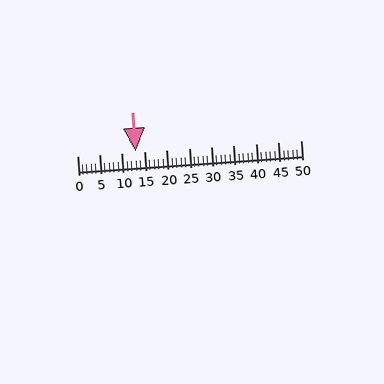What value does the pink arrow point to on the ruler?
The pink arrow points to approximately 13.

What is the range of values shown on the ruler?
The ruler shows values from 0 to 50.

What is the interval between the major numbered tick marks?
The major tick marks are spaced 5 units apart.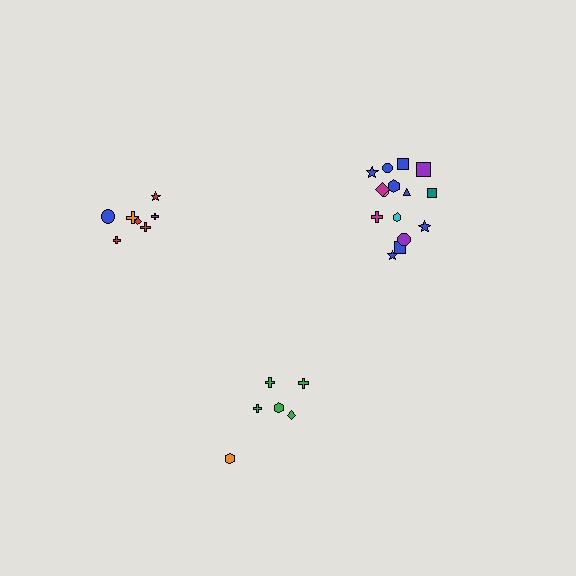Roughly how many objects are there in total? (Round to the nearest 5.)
Roughly 30 objects in total.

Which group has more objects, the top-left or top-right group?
The top-right group.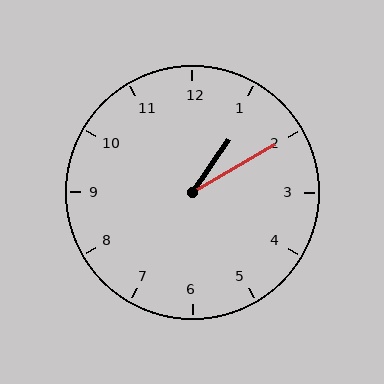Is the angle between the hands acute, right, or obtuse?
It is acute.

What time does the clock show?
1:10.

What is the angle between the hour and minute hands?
Approximately 25 degrees.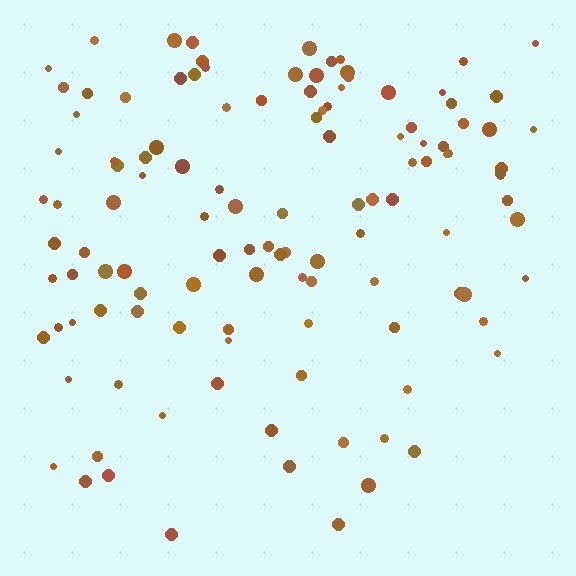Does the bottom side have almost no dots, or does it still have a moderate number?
Still a moderate number, just noticeably fewer than the top.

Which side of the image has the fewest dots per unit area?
The bottom.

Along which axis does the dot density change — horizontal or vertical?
Vertical.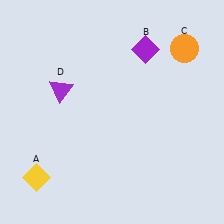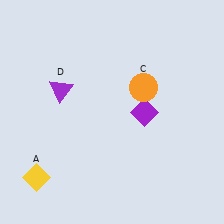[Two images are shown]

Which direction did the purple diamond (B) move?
The purple diamond (B) moved down.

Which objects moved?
The objects that moved are: the purple diamond (B), the orange circle (C).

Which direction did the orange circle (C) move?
The orange circle (C) moved left.